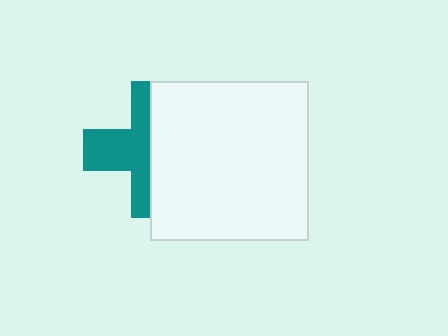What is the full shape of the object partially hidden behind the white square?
The partially hidden object is a teal cross.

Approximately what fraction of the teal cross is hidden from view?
Roughly 54% of the teal cross is hidden behind the white square.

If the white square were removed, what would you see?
You would see the complete teal cross.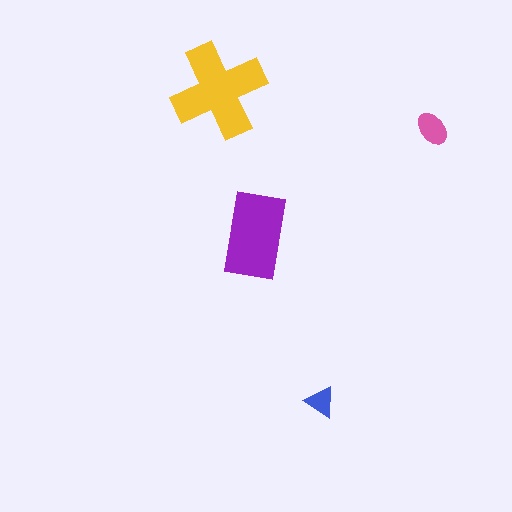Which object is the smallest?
The blue triangle.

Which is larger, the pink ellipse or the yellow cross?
The yellow cross.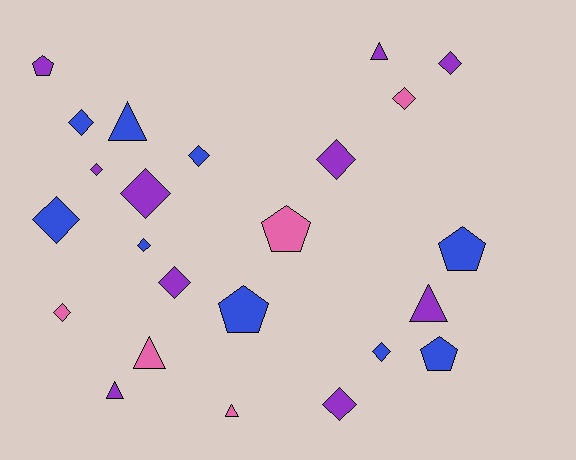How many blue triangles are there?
There is 1 blue triangle.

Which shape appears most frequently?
Diamond, with 13 objects.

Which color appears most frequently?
Purple, with 10 objects.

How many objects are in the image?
There are 24 objects.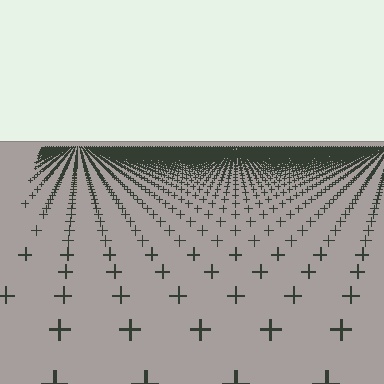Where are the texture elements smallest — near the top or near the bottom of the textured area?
Near the top.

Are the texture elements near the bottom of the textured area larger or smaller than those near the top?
Larger. Near the bottom, elements are closer to the viewer and appear at a bigger on-screen size.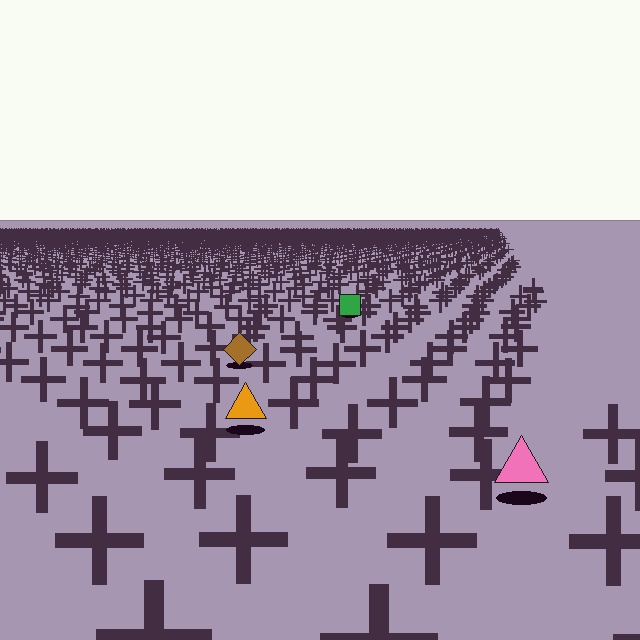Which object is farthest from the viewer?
The green square is farthest from the viewer. It appears smaller and the ground texture around it is denser.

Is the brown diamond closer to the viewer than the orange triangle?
No. The orange triangle is closer — you can tell from the texture gradient: the ground texture is coarser near it.